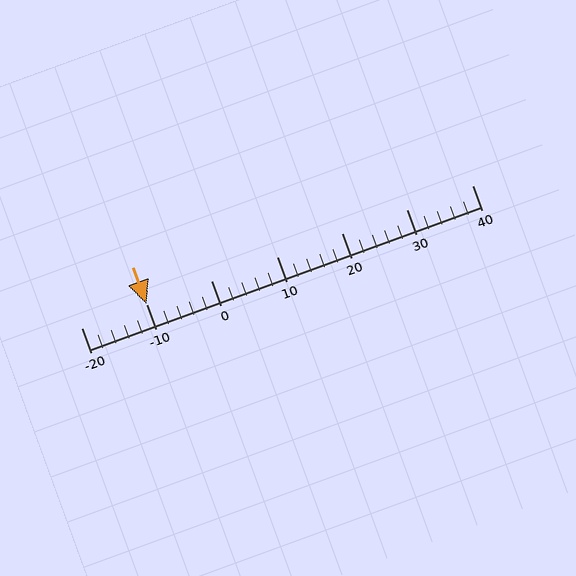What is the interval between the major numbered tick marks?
The major tick marks are spaced 10 units apart.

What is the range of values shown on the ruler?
The ruler shows values from -20 to 40.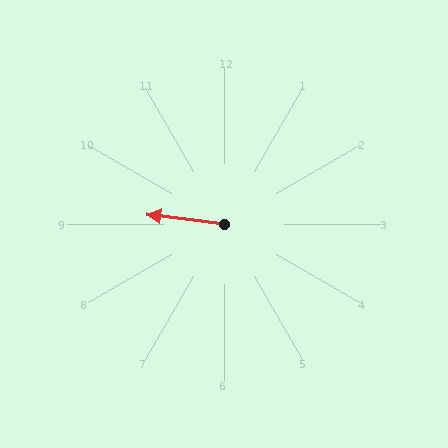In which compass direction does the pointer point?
West.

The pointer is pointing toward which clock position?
Roughly 9 o'clock.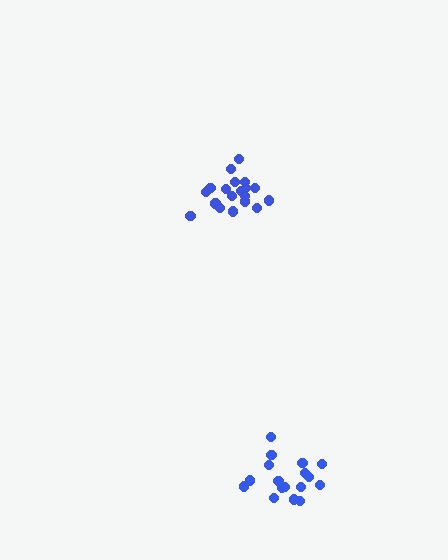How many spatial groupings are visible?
There are 2 spatial groupings.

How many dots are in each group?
Group 1: 19 dots, Group 2: 18 dots (37 total).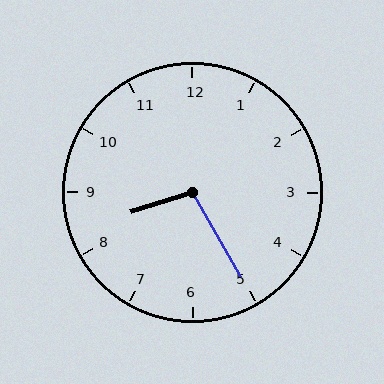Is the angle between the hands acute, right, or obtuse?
It is obtuse.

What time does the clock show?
8:25.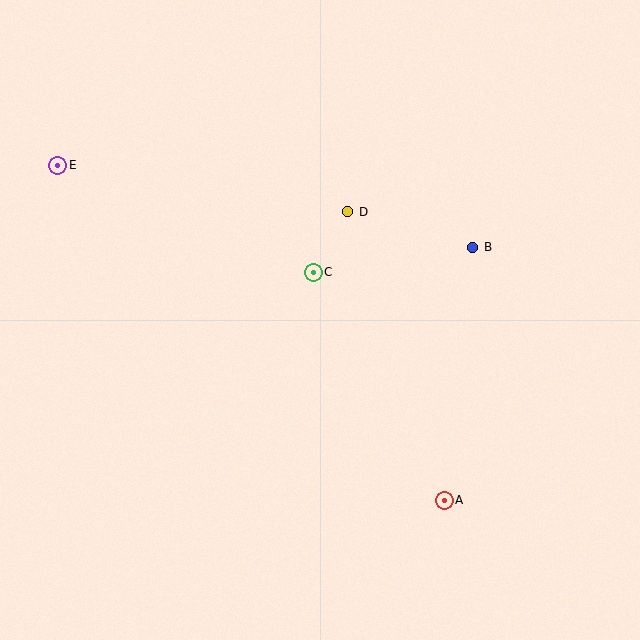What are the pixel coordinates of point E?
Point E is at (58, 165).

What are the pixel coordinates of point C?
Point C is at (313, 272).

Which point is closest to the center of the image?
Point C at (313, 272) is closest to the center.